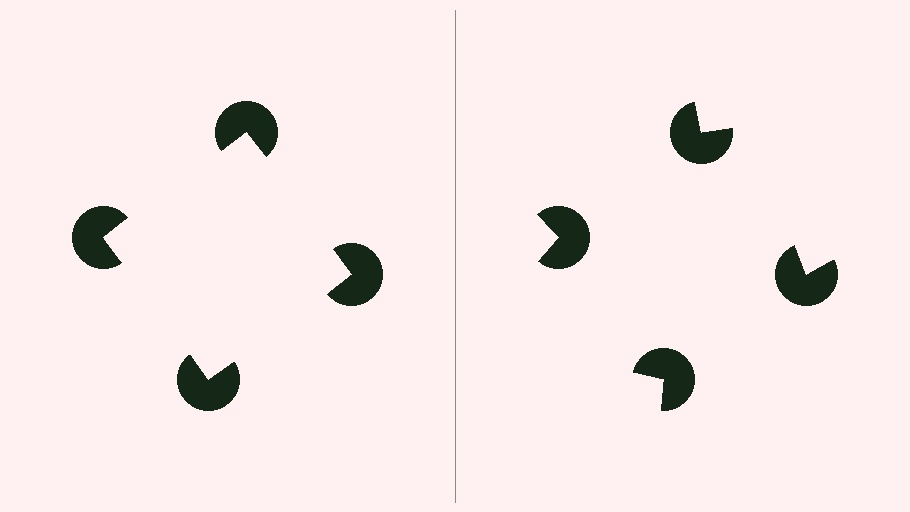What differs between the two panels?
The pac-man discs are positioned identically on both sides; only the wedge orientations differ. On the left they align to a square; on the right they are misaligned.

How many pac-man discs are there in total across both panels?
8 — 4 on each side.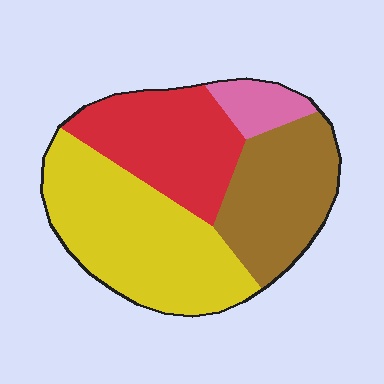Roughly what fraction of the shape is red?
Red takes up about one quarter (1/4) of the shape.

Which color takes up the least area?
Pink, at roughly 5%.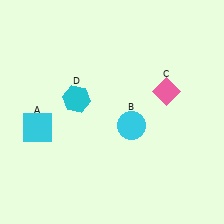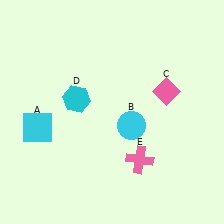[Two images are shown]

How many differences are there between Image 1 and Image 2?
There is 1 difference between the two images.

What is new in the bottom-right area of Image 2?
A pink cross (E) was added in the bottom-right area of Image 2.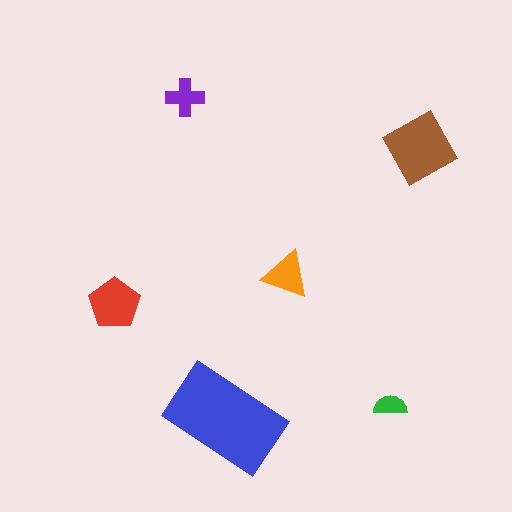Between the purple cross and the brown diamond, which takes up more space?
The brown diamond.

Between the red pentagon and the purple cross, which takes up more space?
The red pentagon.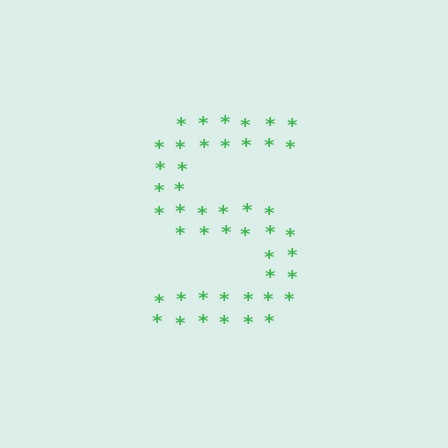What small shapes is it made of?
It is made of small asterisks.